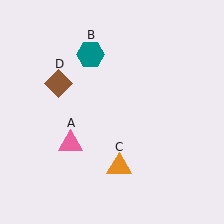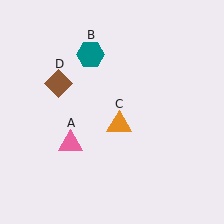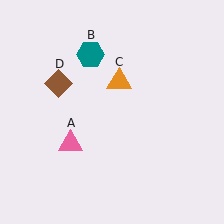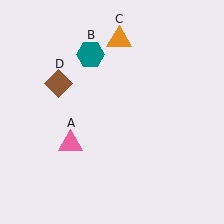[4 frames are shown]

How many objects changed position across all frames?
1 object changed position: orange triangle (object C).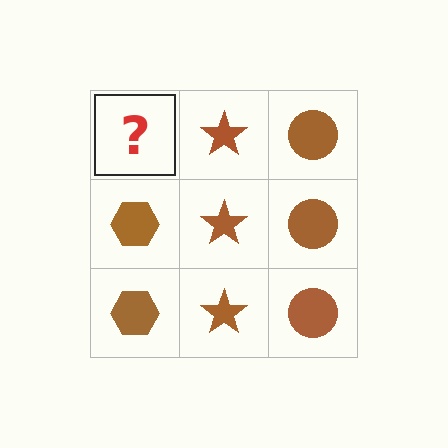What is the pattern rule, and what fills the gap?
The rule is that each column has a consistent shape. The gap should be filled with a brown hexagon.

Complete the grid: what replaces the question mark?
The question mark should be replaced with a brown hexagon.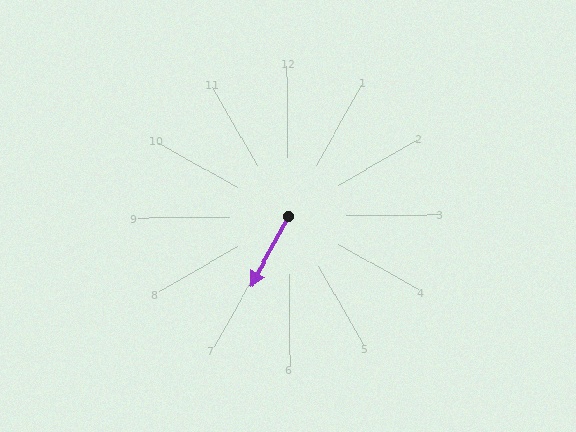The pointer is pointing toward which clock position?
Roughly 7 o'clock.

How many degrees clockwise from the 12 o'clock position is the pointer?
Approximately 208 degrees.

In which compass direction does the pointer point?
Southwest.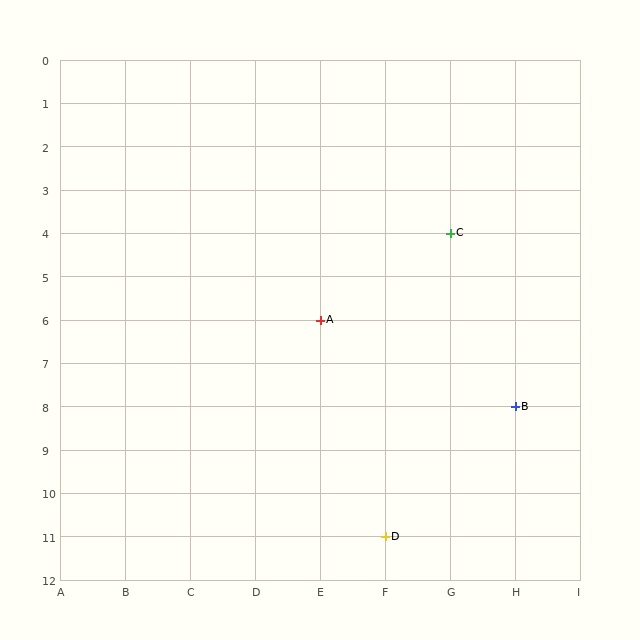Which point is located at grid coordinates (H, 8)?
Point B is at (H, 8).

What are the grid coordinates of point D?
Point D is at grid coordinates (F, 11).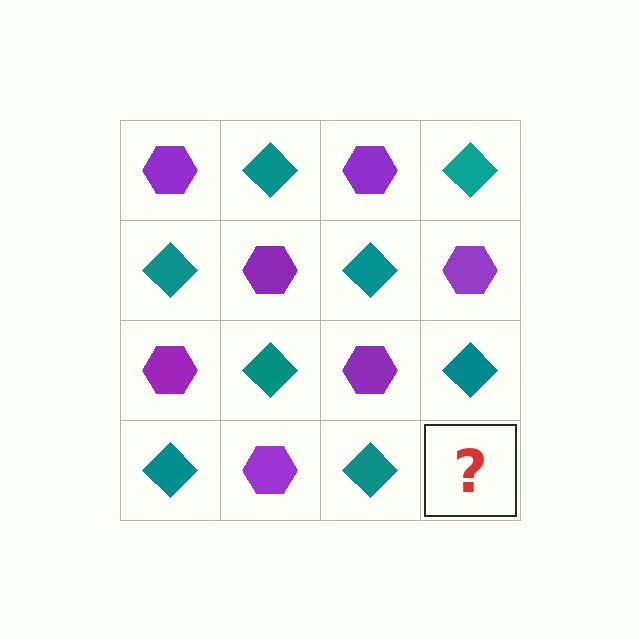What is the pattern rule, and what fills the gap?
The rule is that it alternates purple hexagon and teal diamond in a checkerboard pattern. The gap should be filled with a purple hexagon.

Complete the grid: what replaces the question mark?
The question mark should be replaced with a purple hexagon.